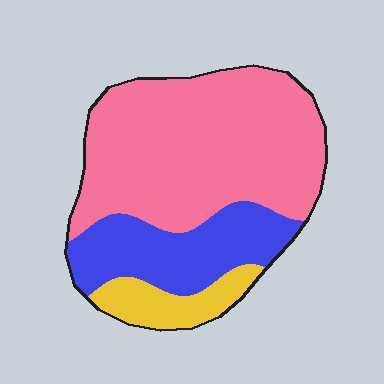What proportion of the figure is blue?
Blue covers around 25% of the figure.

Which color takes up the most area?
Pink, at roughly 65%.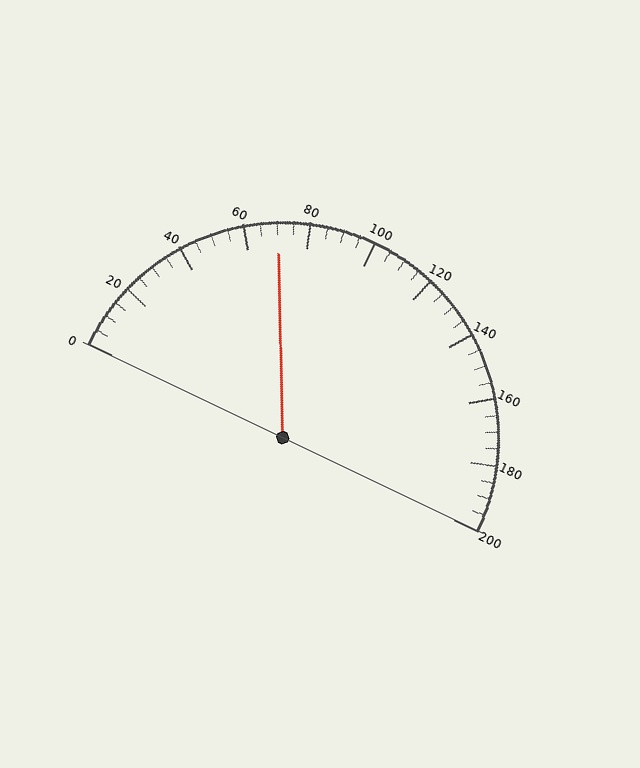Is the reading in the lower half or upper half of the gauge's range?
The reading is in the lower half of the range (0 to 200).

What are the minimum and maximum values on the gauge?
The gauge ranges from 0 to 200.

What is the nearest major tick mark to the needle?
The nearest major tick mark is 80.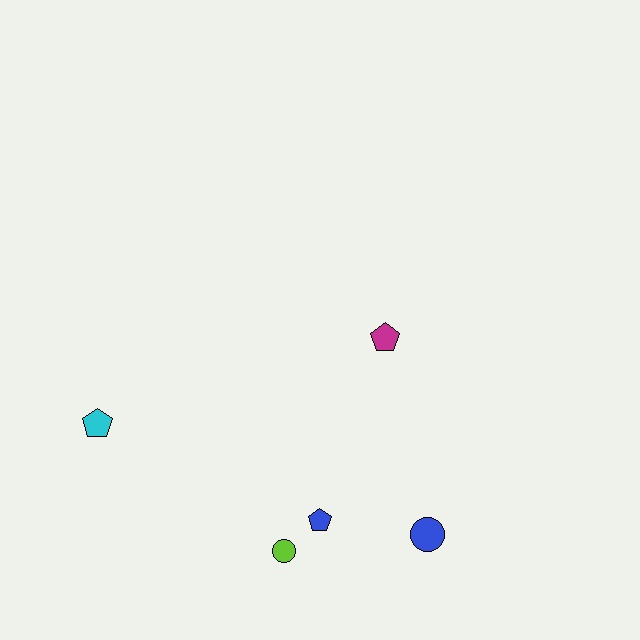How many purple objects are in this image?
There are no purple objects.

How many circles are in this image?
There are 2 circles.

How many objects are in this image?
There are 5 objects.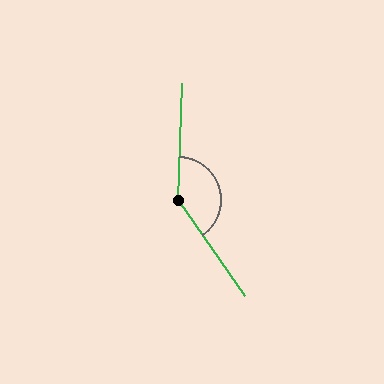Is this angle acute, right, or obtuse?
It is obtuse.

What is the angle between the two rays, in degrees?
Approximately 143 degrees.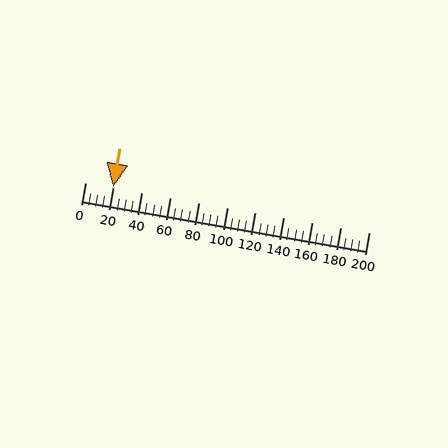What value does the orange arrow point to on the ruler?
The orange arrow points to approximately 20.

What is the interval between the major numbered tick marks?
The major tick marks are spaced 20 units apart.